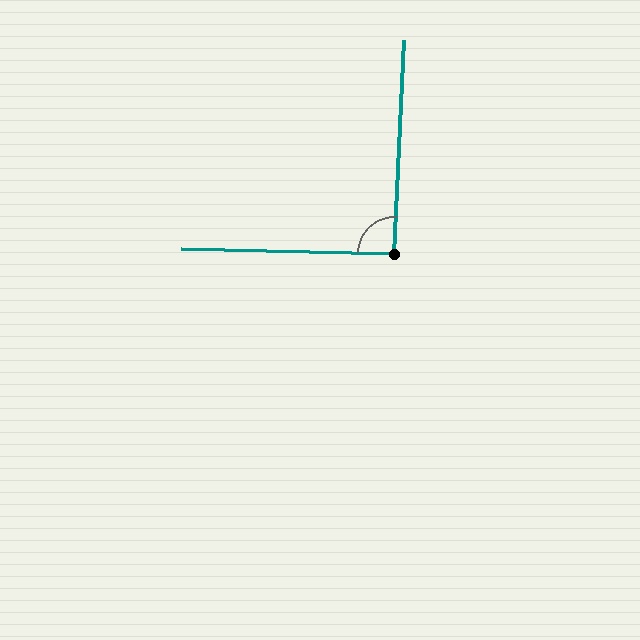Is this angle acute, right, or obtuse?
It is approximately a right angle.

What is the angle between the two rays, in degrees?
Approximately 91 degrees.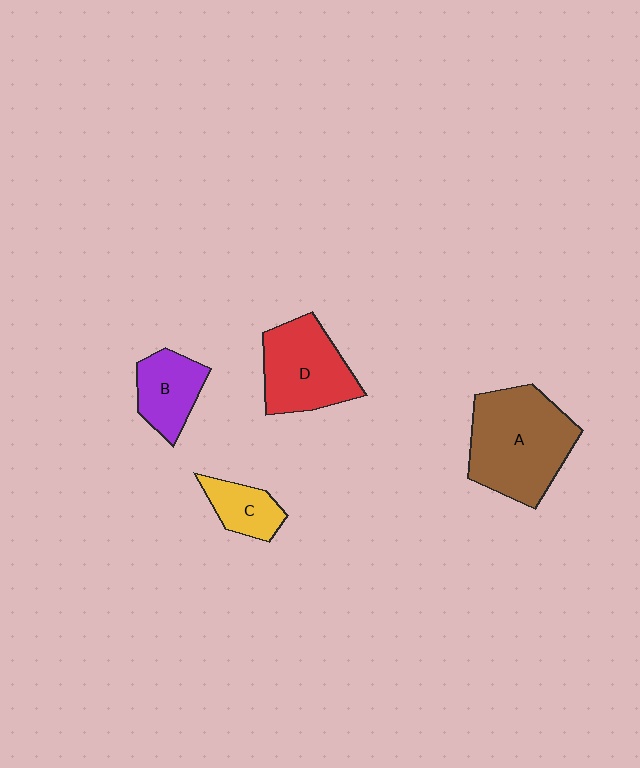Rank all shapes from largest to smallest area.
From largest to smallest: A (brown), D (red), B (purple), C (yellow).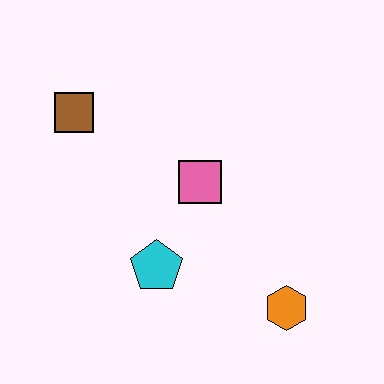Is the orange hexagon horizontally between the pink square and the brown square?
No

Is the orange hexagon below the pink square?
Yes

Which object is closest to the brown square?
The pink square is closest to the brown square.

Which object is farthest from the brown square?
The orange hexagon is farthest from the brown square.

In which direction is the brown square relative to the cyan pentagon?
The brown square is above the cyan pentagon.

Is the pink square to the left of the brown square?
No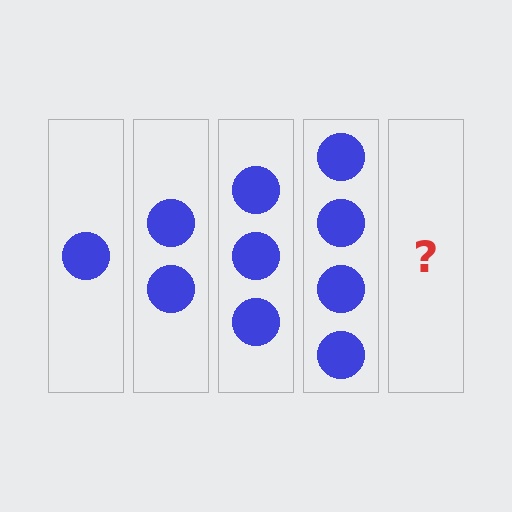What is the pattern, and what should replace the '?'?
The pattern is that each step adds one more circle. The '?' should be 5 circles.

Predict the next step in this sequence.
The next step is 5 circles.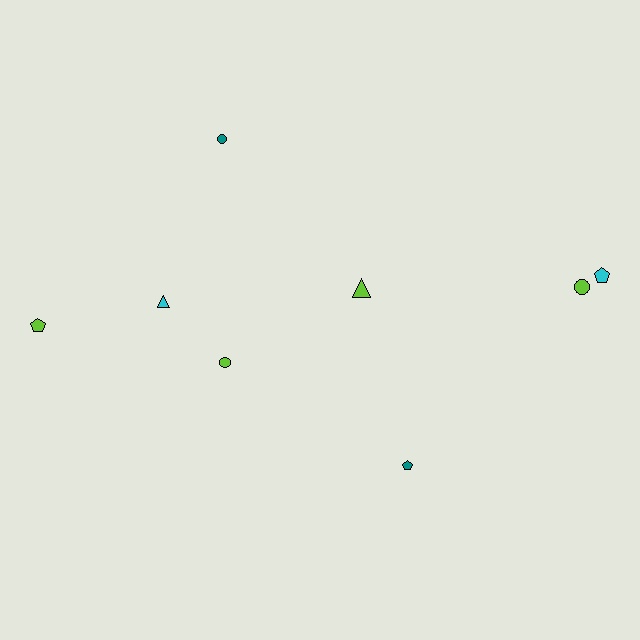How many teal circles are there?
There is 1 teal circle.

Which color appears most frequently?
Lime, with 4 objects.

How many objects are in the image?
There are 8 objects.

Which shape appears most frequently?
Circle, with 3 objects.